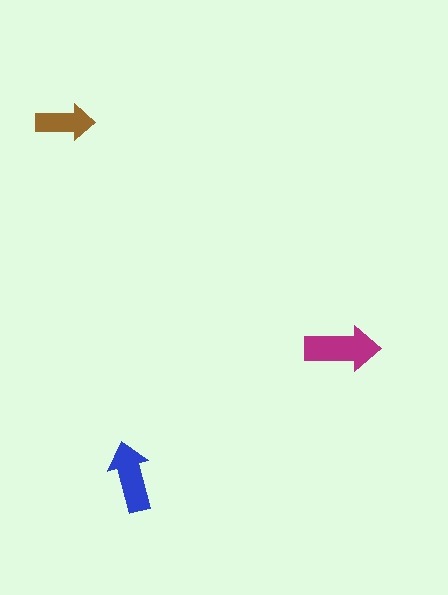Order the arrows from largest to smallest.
the magenta one, the blue one, the brown one.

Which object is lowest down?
The blue arrow is bottommost.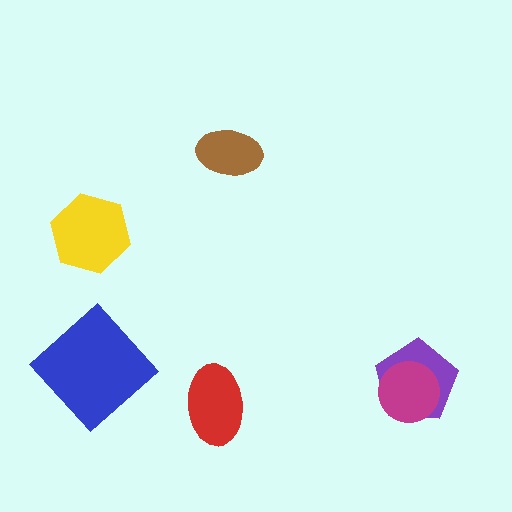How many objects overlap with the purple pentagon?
1 object overlaps with the purple pentagon.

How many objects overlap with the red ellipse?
0 objects overlap with the red ellipse.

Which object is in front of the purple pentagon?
The magenta circle is in front of the purple pentagon.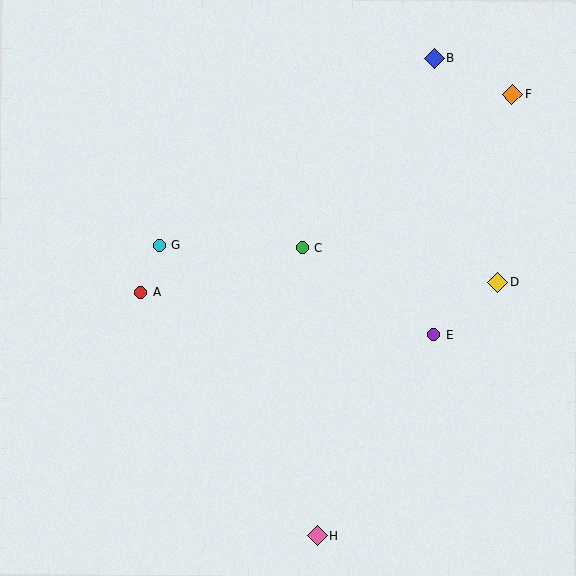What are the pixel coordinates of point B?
Point B is at (434, 58).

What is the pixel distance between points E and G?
The distance between E and G is 288 pixels.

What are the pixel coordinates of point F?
Point F is at (512, 94).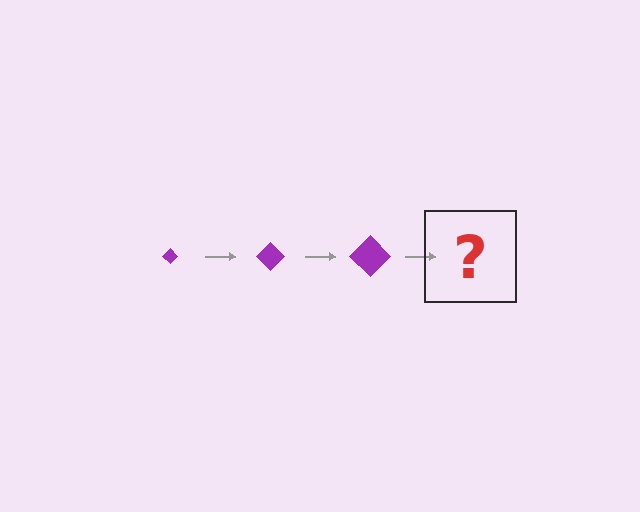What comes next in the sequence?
The next element should be a purple diamond, larger than the previous one.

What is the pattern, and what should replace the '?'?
The pattern is that the diamond gets progressively larger each step. The '?' should be a purple diamond, larger than the previous one.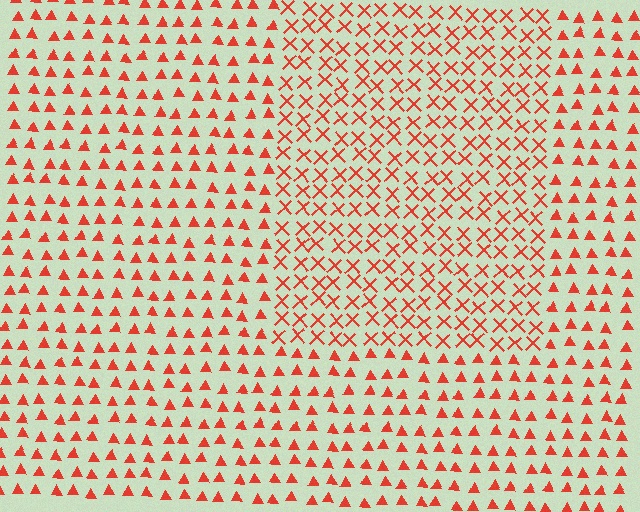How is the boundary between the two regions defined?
The boundary is defined by a change in element shape: X marks inside vs. triangles outside. All elements share the same color and spacing.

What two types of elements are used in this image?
The image uses X marks inside the rectangle region and triangles outside it.